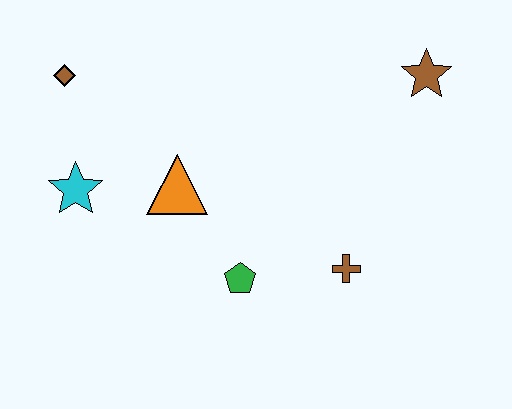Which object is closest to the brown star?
The brown cross is closest to the brown star.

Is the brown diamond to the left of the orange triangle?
Yes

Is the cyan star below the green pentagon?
No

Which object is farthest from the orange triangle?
The brown star is farthest from the orange triangle.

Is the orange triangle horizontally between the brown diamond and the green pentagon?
Yes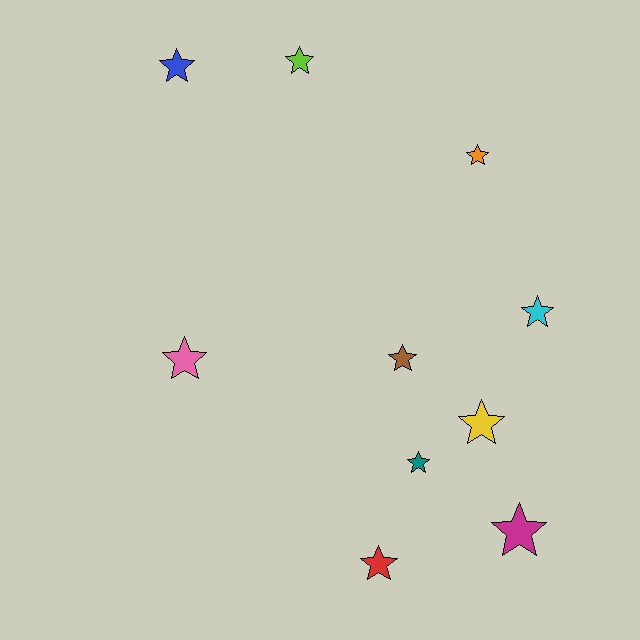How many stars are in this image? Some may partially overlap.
There are 10 stars.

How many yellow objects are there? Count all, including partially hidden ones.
There is 1 yellow object.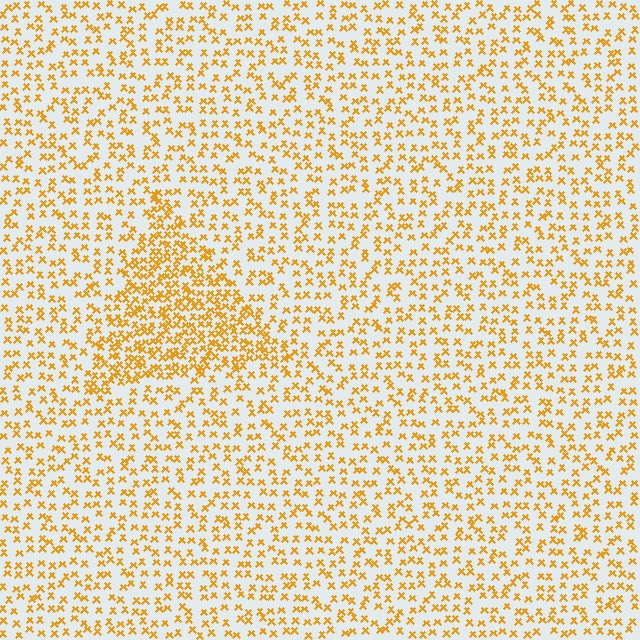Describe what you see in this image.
The image contains small orange elements arranged at two different densities. A triangle-shaped region is visible where the elements are more densely packed than the surrounding area.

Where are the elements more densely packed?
The elements are more densely packed inside the triangle boundary.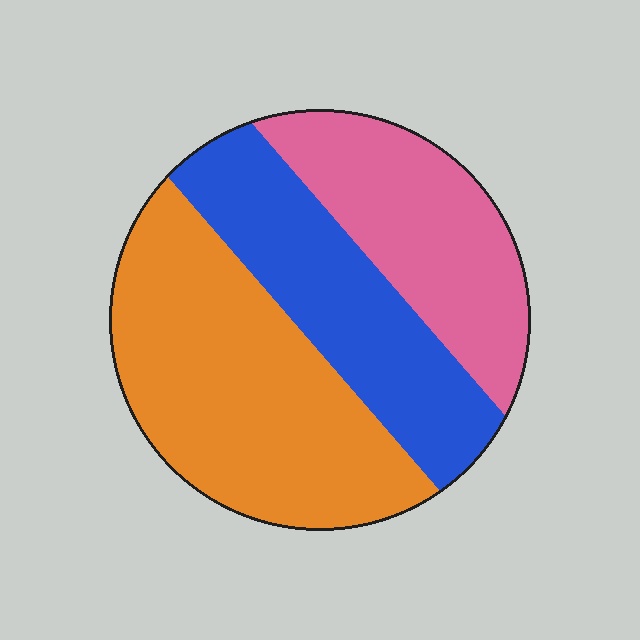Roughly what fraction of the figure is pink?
Pink covers 27% of the figure.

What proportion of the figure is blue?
Blue covers 29% of the figure.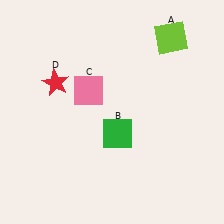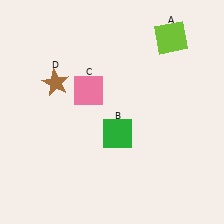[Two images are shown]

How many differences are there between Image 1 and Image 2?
There is 1 difference between the two images.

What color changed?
The star (D) changed from red in Image 1 to brown in Image 2.